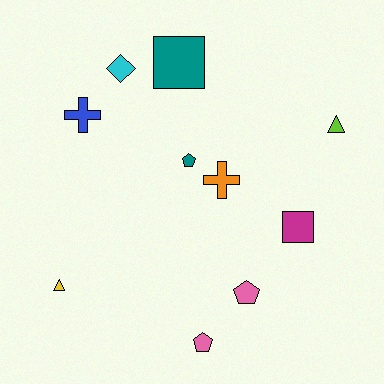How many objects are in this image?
There are 10 objects.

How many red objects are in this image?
There are no red objects.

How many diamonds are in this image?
There is 1 diamond.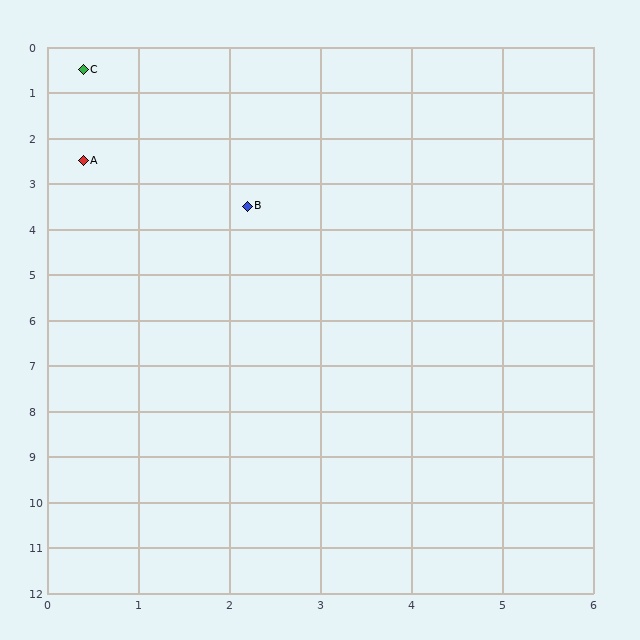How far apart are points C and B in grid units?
Points C and B are about 3.5 grid units apart.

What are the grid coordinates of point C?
Point C is at approximately (0.4, 0.5).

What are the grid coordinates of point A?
Point A is at approximately (0.4, 2.5).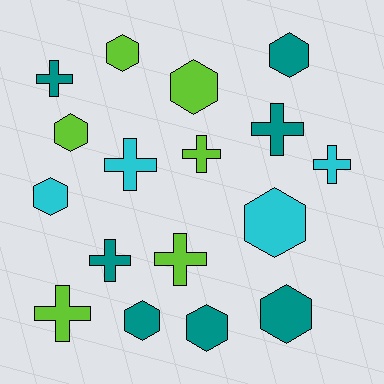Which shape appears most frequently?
Hexagon, with 9 objects.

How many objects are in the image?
There are 17 objects.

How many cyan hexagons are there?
There are 2 cyan hexagons.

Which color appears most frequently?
Teal, with 7 objects.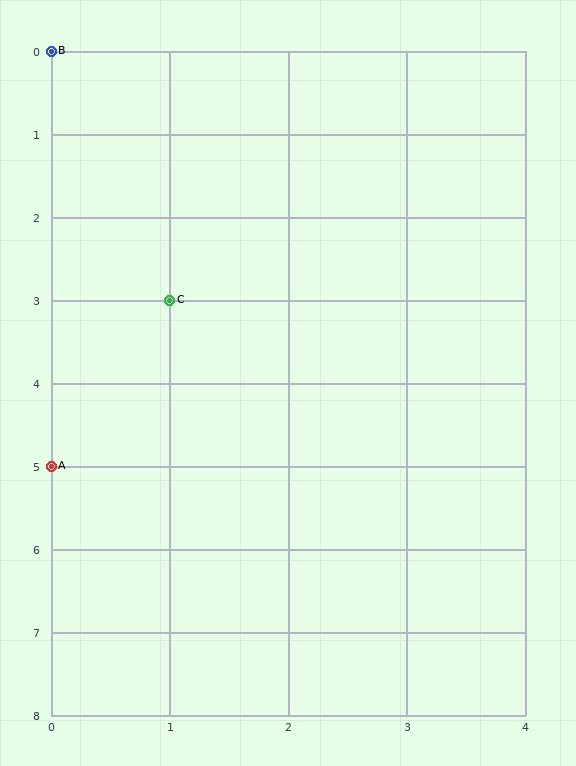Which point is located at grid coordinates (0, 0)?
Point B is at (0, 0).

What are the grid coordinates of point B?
Point B is at grid coordinates (0, 0).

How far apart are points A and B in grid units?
Points A and B are 5 rows apart.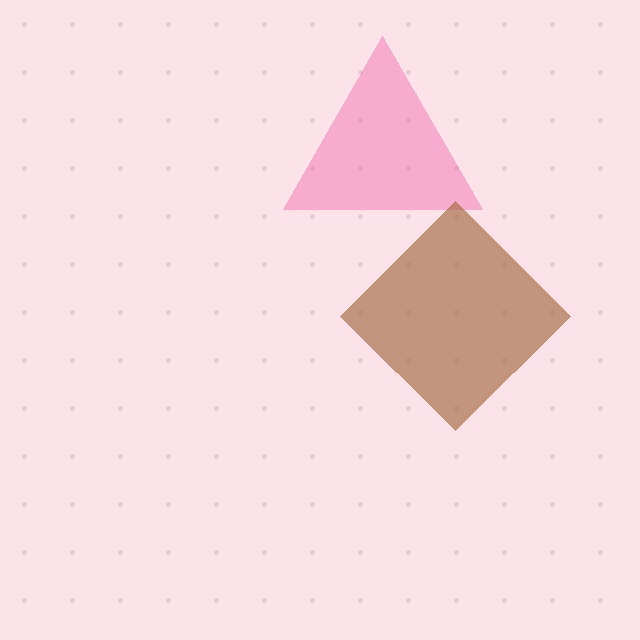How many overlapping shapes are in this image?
There are 2 overlapping shapes in the image.